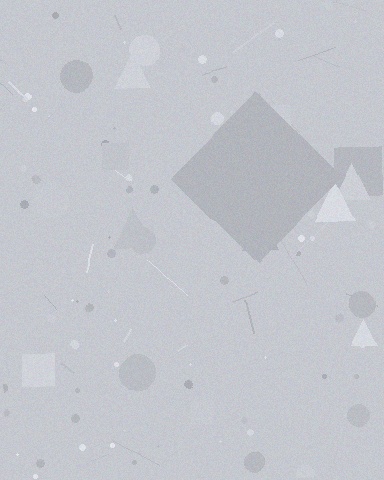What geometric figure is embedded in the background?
A diamond is embedded in the background.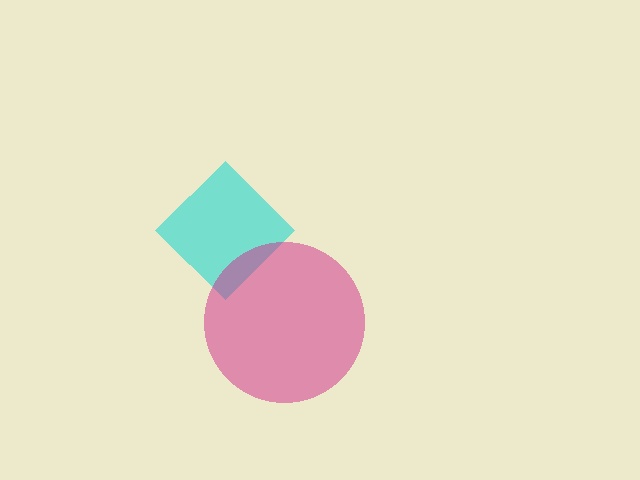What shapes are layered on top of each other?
The layered shapes are: a cyan diamond, a magenta circle.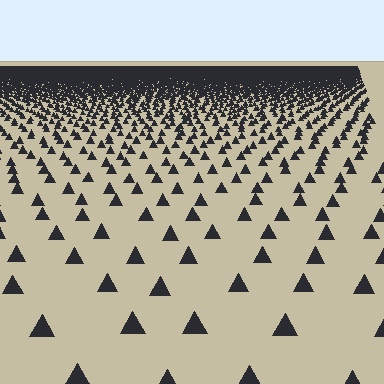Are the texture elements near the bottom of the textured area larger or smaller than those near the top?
Larger. Near the bottom, elements are closer to the viewer and appear at a bigger on-screen size.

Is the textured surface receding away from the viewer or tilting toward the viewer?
The surface is receding away from the viewer. Texture elements get smaller and denser toward the top.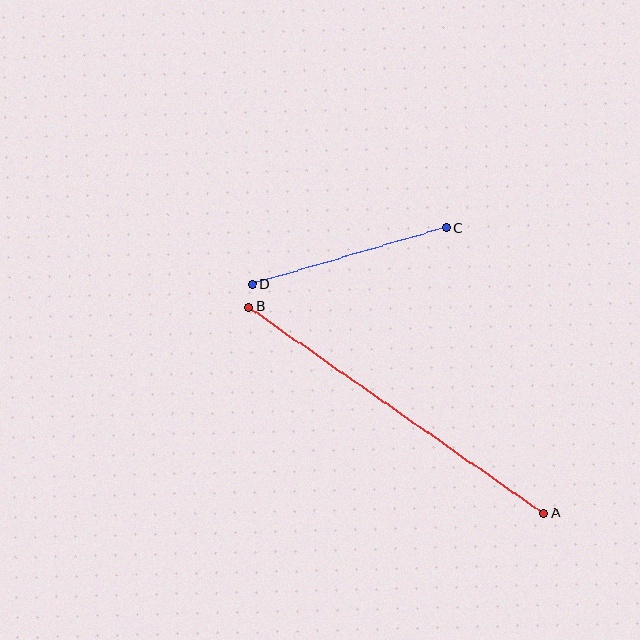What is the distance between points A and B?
The distance is approximately 360 pixels.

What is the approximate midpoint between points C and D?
The midpoint is at approximately (349, 256) pixels.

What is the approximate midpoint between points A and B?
The midpoint is at approximately (396, 410) pixels.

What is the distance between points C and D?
The distance is approximately 202 pixels.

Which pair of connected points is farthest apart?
Points A and B are farthest apart.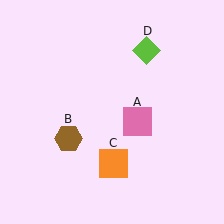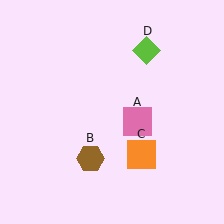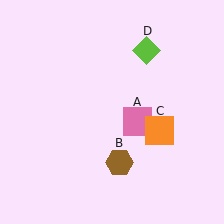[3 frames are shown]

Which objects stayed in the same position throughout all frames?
Pink square (object A) and lime diamond (object D) remained stationary.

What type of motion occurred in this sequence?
The brown hexagon (object B), orange square (object C) rotated counterclockwise around the center of the scene.